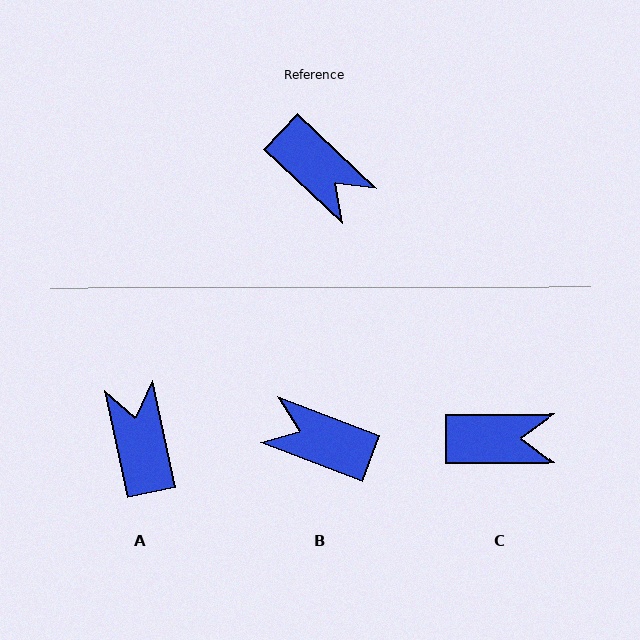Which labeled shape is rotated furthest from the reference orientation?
B, about 157 degrees away.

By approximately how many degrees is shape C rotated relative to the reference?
Approximately 43 degrees counter-clockwise.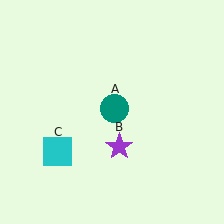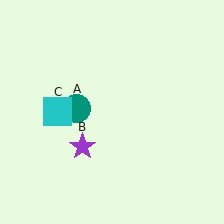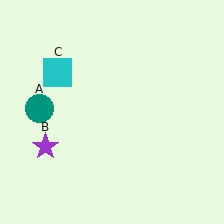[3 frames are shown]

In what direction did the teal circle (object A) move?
The teal circle (object A) moved left.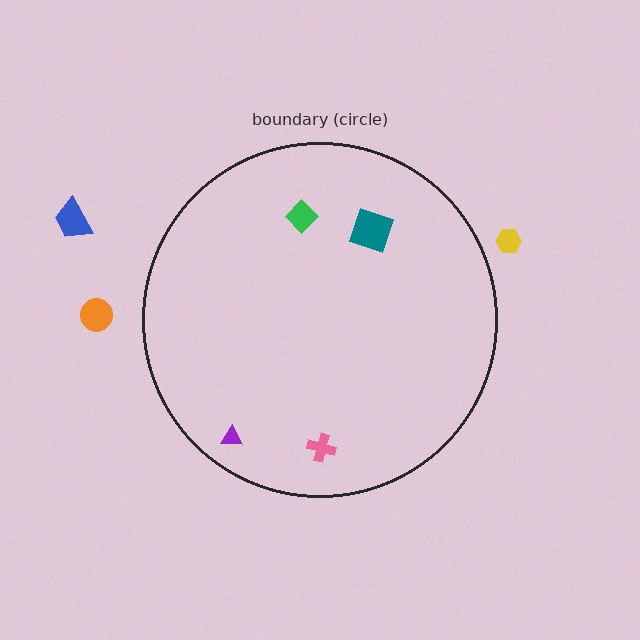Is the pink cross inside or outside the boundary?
Inside.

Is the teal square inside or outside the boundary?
Inside.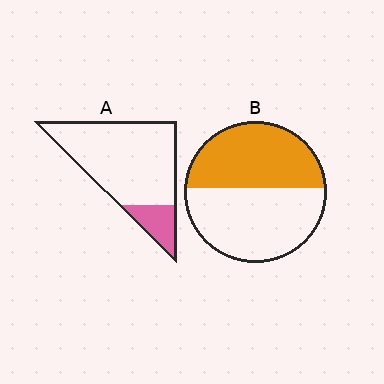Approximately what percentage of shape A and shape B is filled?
A is approximately 15% and B is approximately 45%.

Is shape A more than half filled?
No.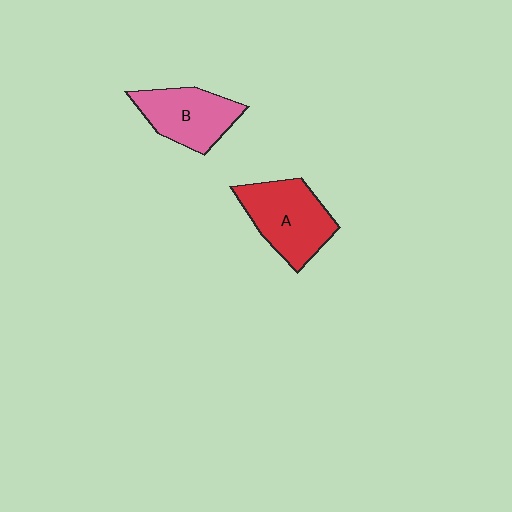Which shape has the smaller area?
Shape B (pink).